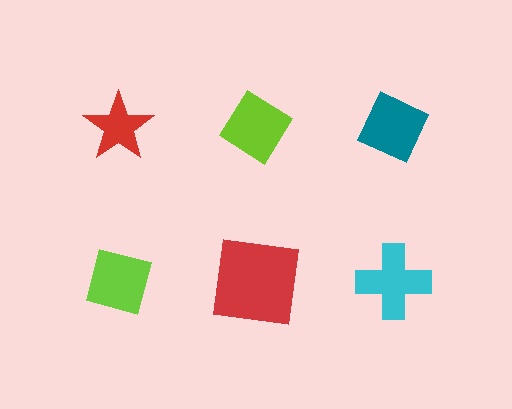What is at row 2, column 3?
A cyan cross.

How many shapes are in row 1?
3 shapes.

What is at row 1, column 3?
A teal diamond.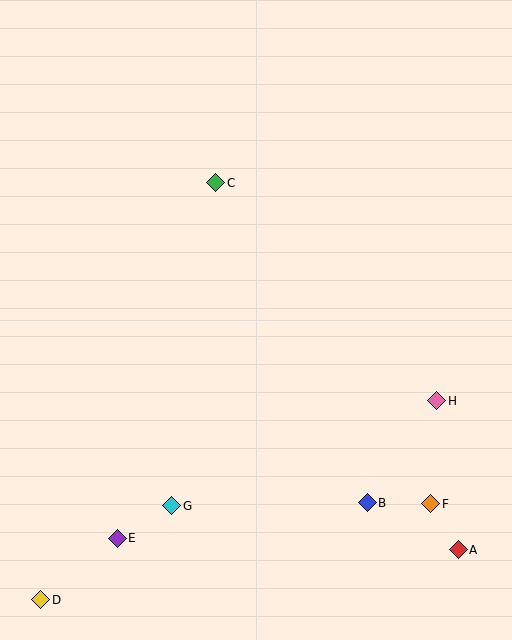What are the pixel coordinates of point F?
Point F is at (431, 504).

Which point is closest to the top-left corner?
Point C is closest to the top-left corner.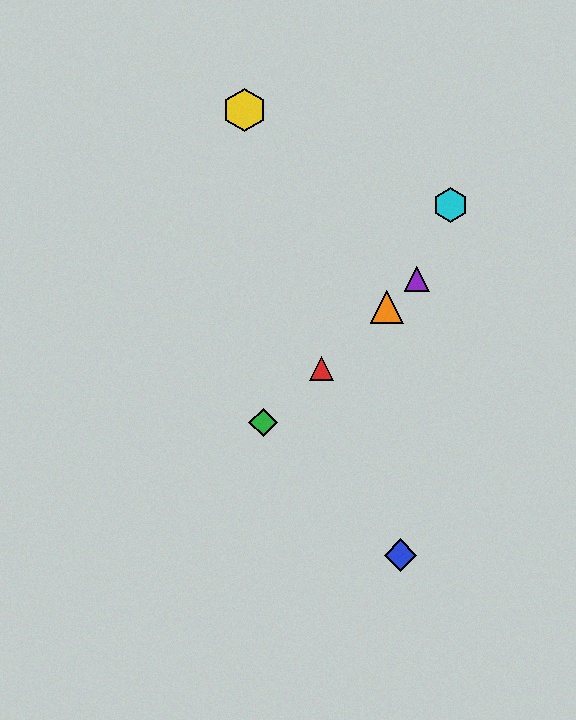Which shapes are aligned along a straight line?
The red triangle, the green diamond, the purple triangle, the orange triangle are aligned along a straight line.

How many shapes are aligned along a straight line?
4 shapes (the red triangle, the green diamond, the purple triangle, the orange triangle) are aligned along a straight line.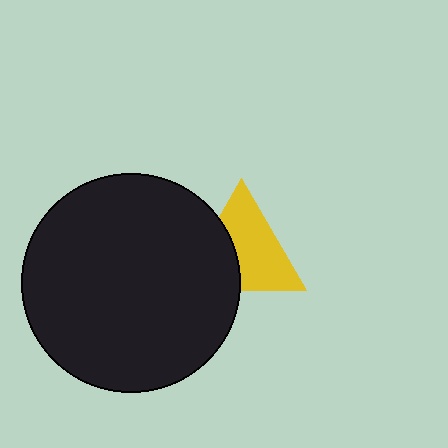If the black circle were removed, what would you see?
You would see the complete yellow triangle.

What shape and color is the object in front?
The object in front is a black circle.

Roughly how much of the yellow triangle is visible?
About half of it is visible (roughly 63%).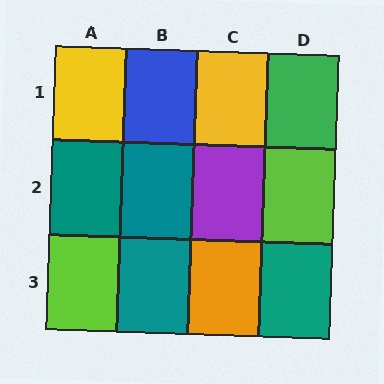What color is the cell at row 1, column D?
Green.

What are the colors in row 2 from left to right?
Teal, teal, purple, lime.